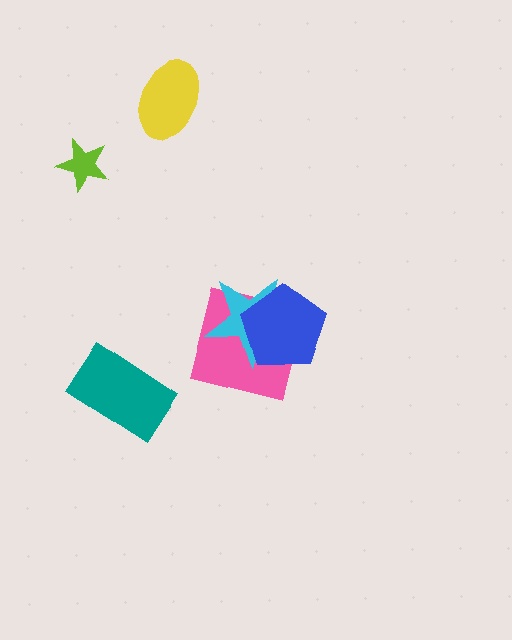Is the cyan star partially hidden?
Yes, it is partially covered by another shape.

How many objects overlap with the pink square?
2 objects overlap with the pink square.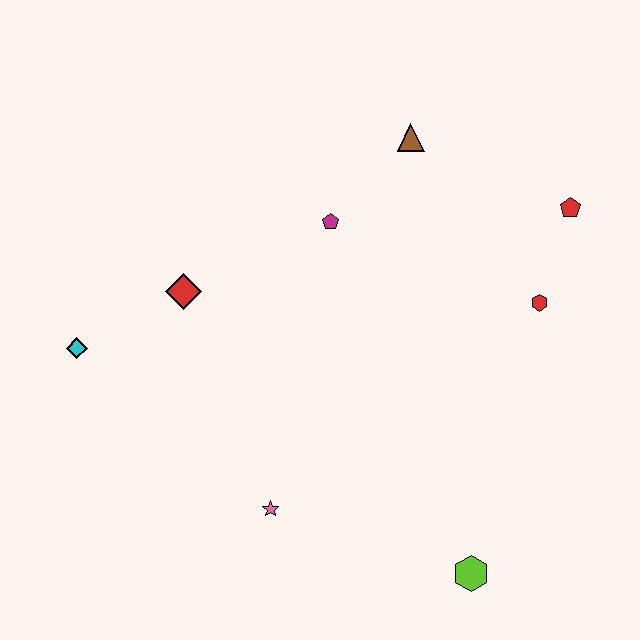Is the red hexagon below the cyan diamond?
No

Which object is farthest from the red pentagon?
The cyan diamond is farthest from the red pentagon.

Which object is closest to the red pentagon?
The red hexagon is closest to the red pentagon.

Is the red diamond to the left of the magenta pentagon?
Yes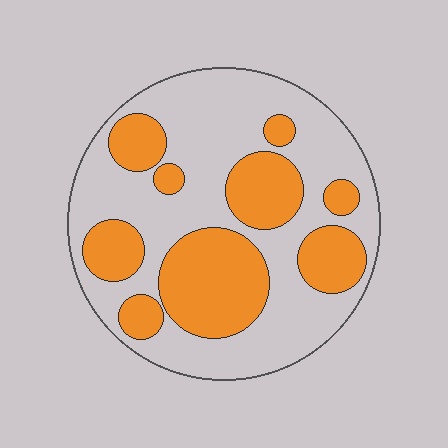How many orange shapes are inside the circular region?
9.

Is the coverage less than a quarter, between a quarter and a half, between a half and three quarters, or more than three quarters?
Between a quarter and a half.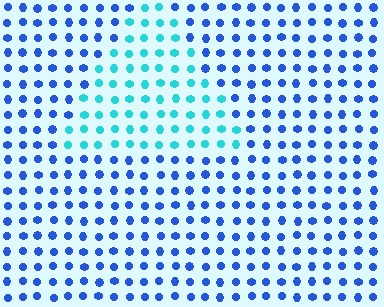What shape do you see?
I see a triangle.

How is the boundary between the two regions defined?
The boundary is defined purely by a slight shift in hue (about 43 degrees). Spacing, size, and orientation are identical on both sides.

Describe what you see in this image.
The image is filled with small blue elements in a uniform arrangement. A triangle-shaped region is visible where the elements are tinted to a slightly different hue, forming a subtle color boundary.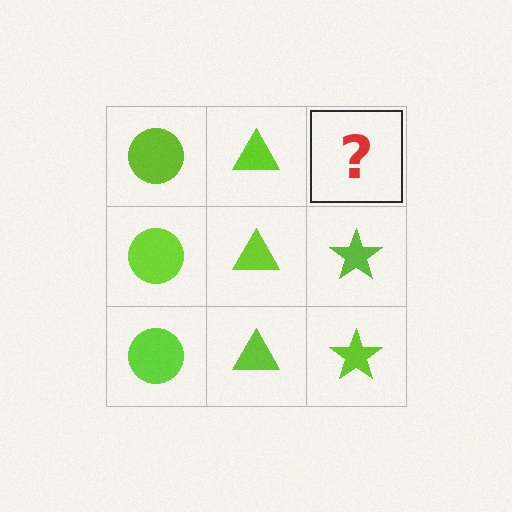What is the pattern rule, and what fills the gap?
The rule is that each column has a consistent shape. The gap should be filled with a lime star.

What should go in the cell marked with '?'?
The missing cell should contain a lime star.